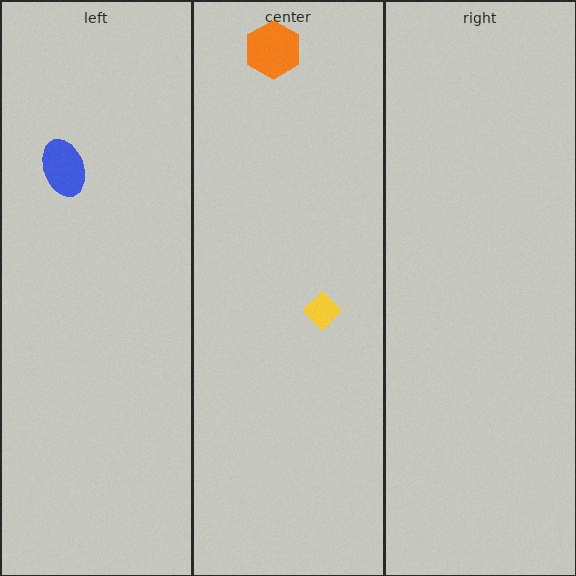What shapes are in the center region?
The orange hexagon, the yellow diamond.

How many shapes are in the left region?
1.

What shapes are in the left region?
The blue ellipse.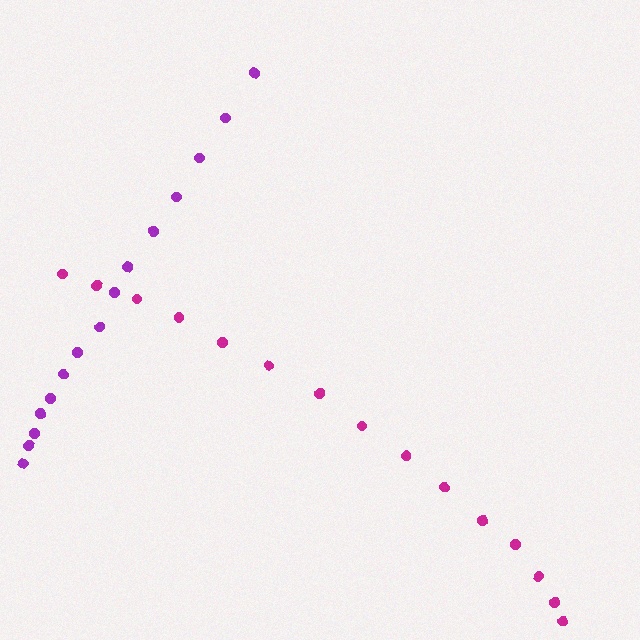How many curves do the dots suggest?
There are 2 distinct paths.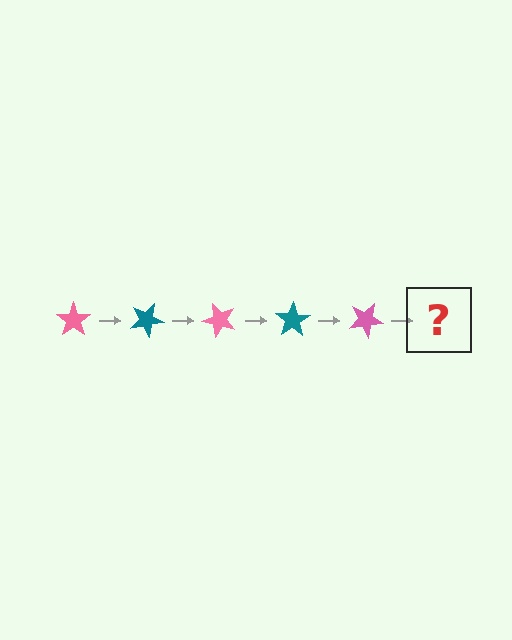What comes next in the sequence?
The next element should be a teal star, rotated 125 degrees from the start.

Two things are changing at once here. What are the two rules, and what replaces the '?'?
The two rules are that it rotates 25 degrees each step and the color cycles through pink and teal. The '?' should be a teal star, rotated 125 degrees from the start.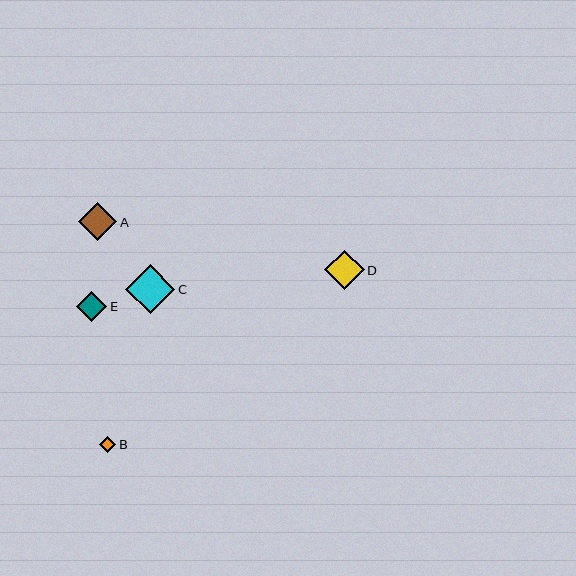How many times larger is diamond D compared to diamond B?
Diamond D is approximately 2.4 times the size of diamond B.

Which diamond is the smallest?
Diamond B is the smallest with a size of approximately 16 pixels.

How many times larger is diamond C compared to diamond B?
Diamond C is approximately 3.1 times the size of diamond B.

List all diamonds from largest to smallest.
From largest to smallest: C, D, A, E, B.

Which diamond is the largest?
Diamond C is the largest with a size of approximately 49 pixels.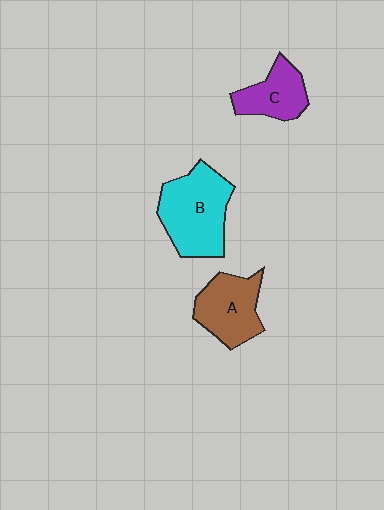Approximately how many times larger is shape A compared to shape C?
Approximately 1.3 times.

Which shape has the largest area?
Shape B (cyan).